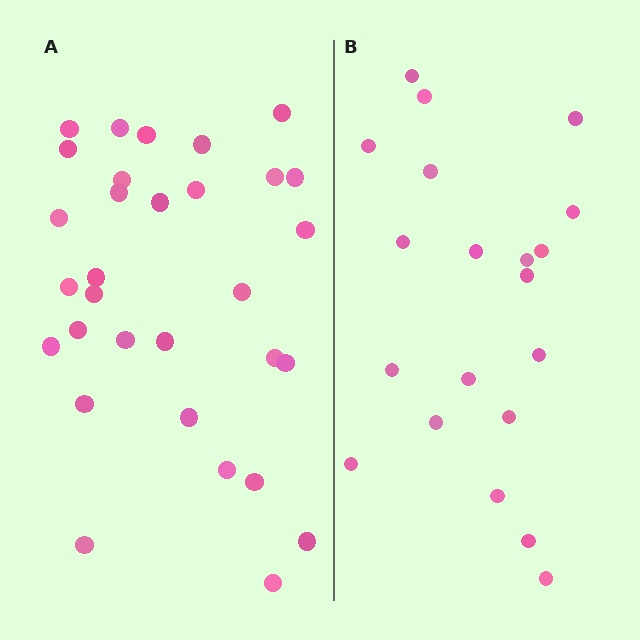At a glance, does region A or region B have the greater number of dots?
Region A (the left region) has more dots.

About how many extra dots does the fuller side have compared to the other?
Region A has roughly 12 or so more dots than region B.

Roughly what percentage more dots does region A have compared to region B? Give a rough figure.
About 55% more.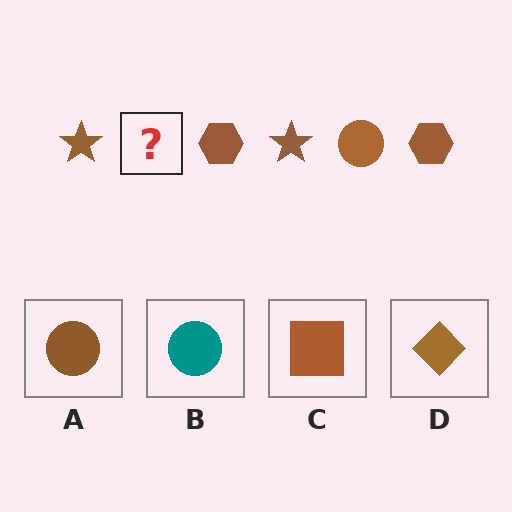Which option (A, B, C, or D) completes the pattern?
A.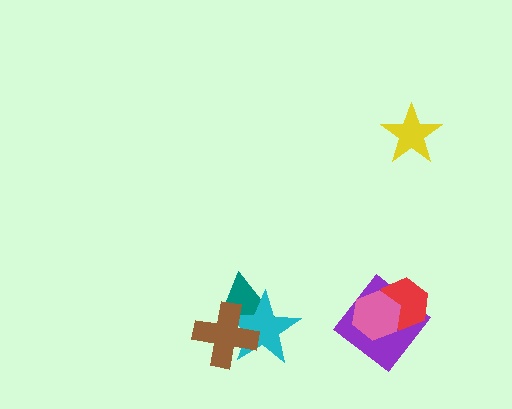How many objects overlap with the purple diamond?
2 objects overlap with the purple diamond.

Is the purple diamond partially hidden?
Yes, it is partially covered by another shape.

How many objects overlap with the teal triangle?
2 objects overlap with the teal triangle.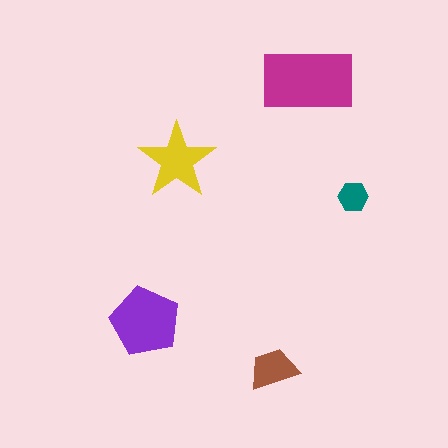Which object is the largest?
The magenta rectangle.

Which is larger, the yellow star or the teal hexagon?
The yellow star.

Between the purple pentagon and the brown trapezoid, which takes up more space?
The purple pentagon.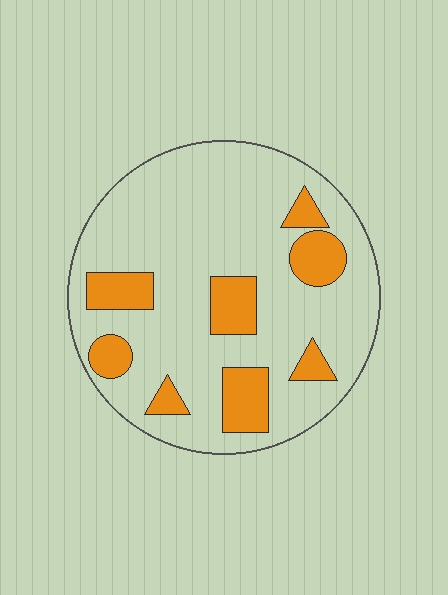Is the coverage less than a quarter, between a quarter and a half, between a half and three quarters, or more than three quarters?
Less than a quarter.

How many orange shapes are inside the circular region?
8.